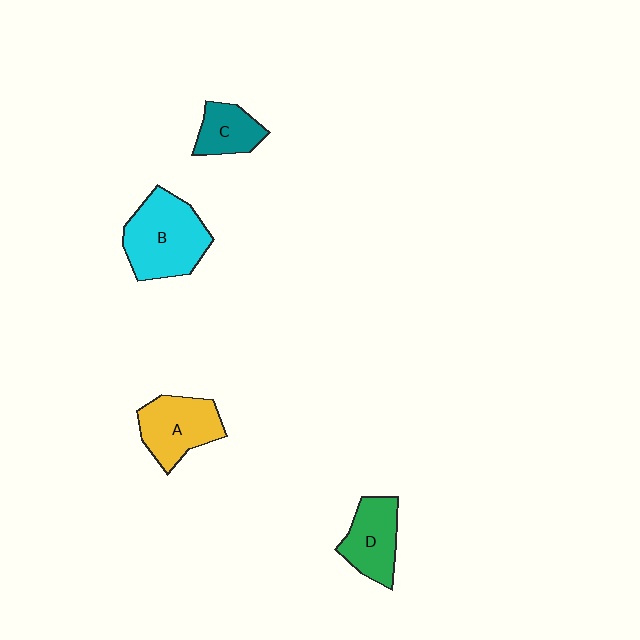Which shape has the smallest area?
Shape C (teal).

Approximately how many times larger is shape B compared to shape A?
Approximately 1.3 times.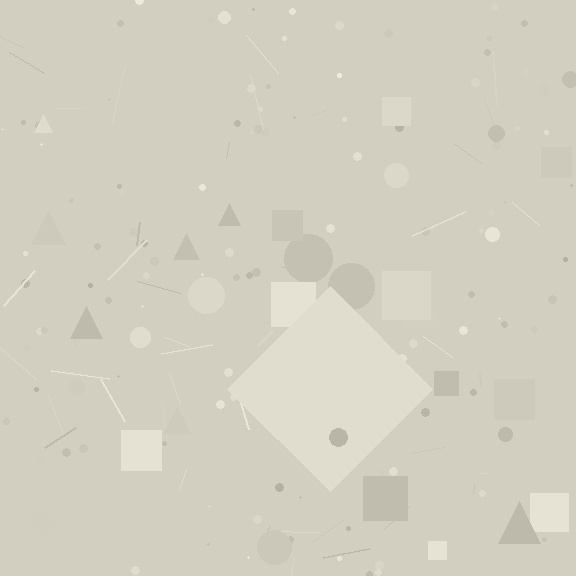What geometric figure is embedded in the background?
A diamond is embedded in the background.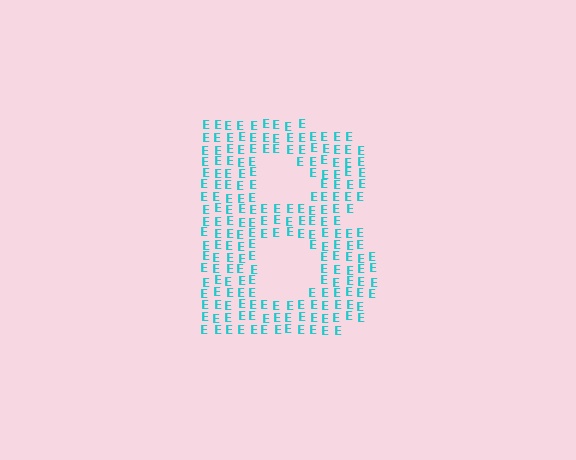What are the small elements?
The small elements are letter E's.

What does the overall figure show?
The overall figure shows the letter B.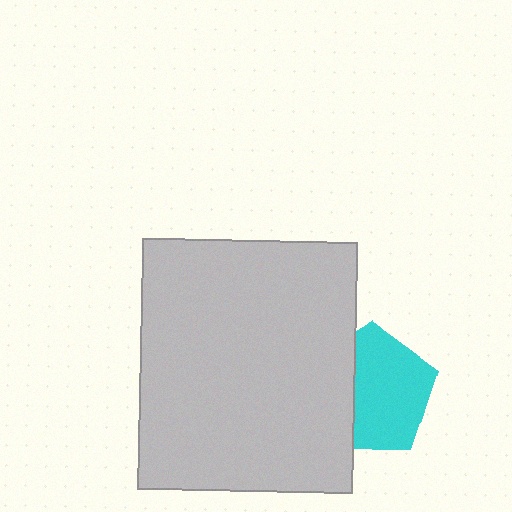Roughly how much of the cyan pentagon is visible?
Most of it is visible (roughly 66%).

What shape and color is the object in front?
The object in front is a light gray rectangle.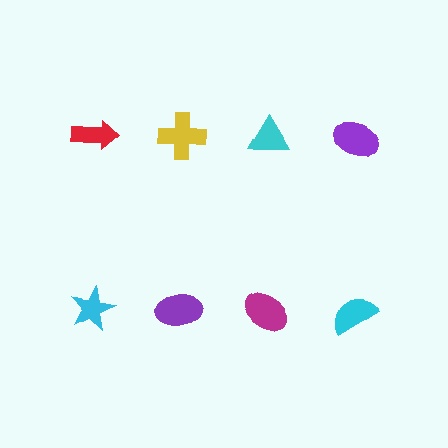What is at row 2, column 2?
A purple ellipse.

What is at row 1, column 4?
A purple ellipse.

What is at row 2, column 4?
A cyan semicircle.